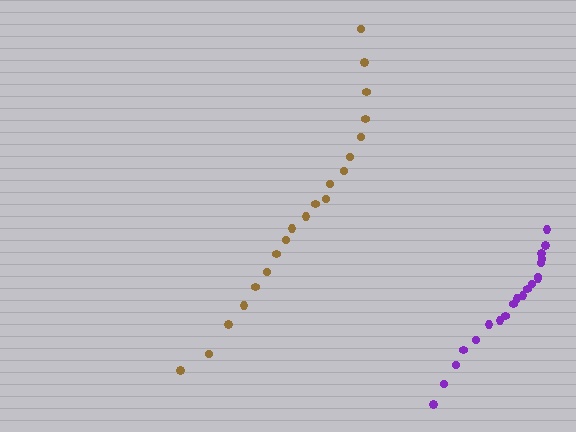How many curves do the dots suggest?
There are 2 distinct paths.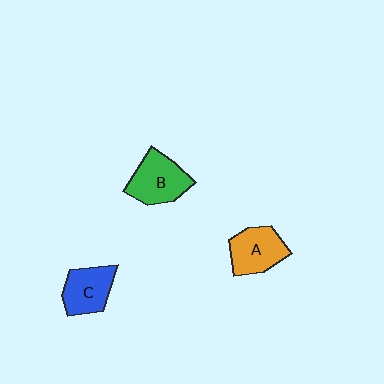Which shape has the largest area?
Shape B (green).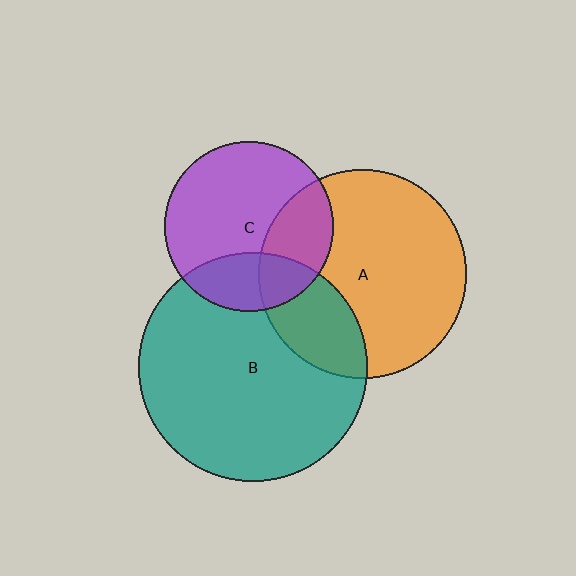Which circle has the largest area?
Circle B (teal).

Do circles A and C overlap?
Yes.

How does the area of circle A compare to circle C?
Approximately 1.5 times.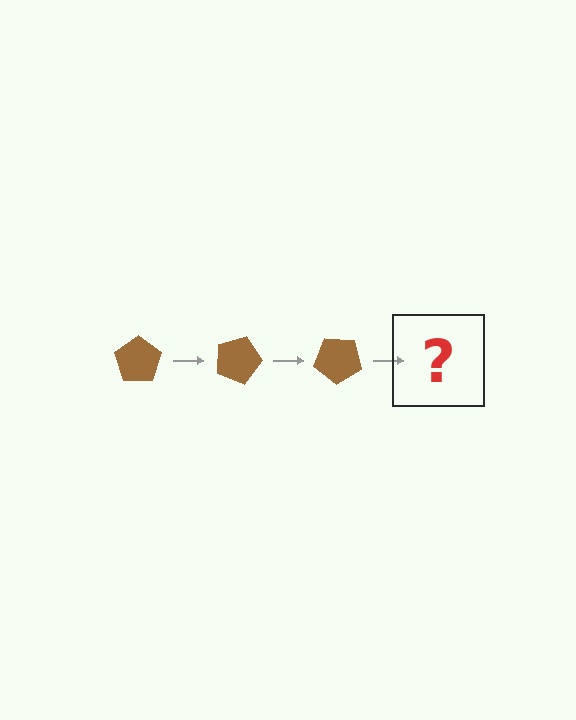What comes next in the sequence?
The next element should be a brown pentagon rotated 60 degrees.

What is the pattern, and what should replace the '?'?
The pattern is that the pentagon rotates 20 degrees each step. The '?' should be a brown pentagon rotated 60 degrees.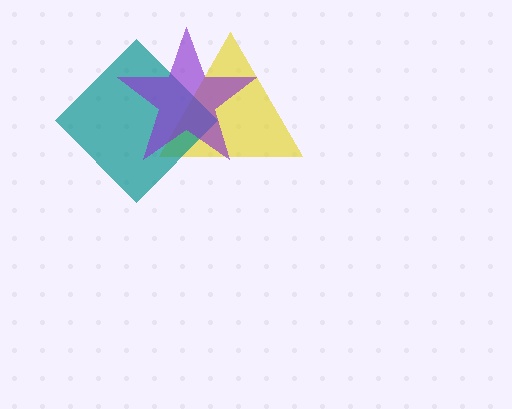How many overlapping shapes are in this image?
There are 3 overlapping shapes in the image.